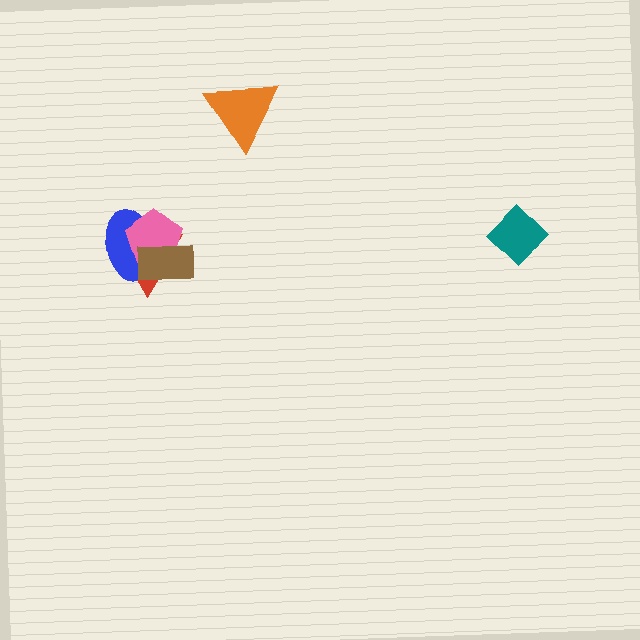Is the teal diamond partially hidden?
No, no other shape covers it.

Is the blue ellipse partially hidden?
Yes, it is partially covered by another shape.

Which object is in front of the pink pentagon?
The brown rectangle is in front of the pink pentagon.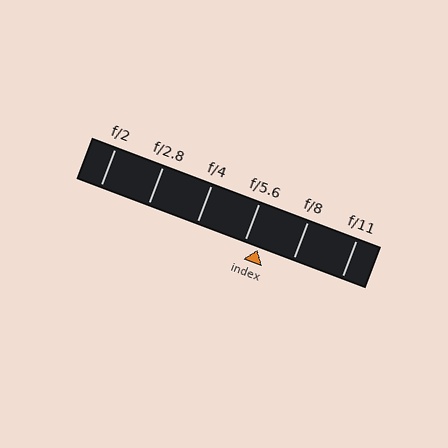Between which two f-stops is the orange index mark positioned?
The index mark is between f/5.6 and f/8.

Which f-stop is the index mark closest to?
The index mark is closest to f/5.6.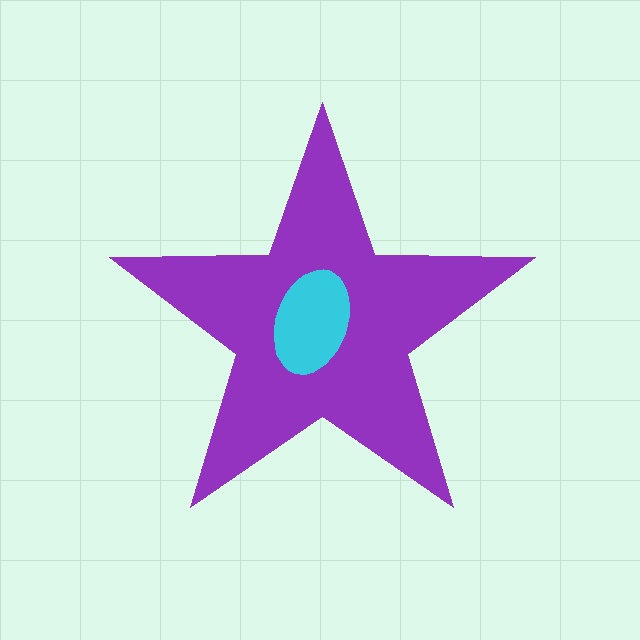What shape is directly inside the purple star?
The cyan ellipse.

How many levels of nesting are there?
2.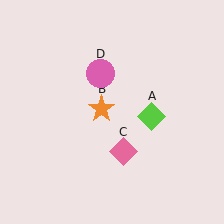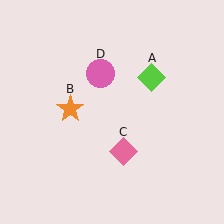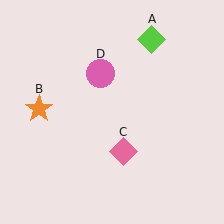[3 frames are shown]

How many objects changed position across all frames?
2 objects changed position: lime diamond (object A), orange star (object B).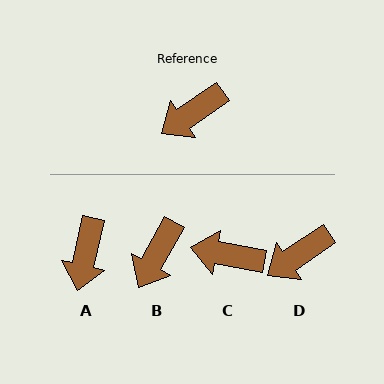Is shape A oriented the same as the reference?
No, it is off by about 43 degrees.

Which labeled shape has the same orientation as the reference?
D.